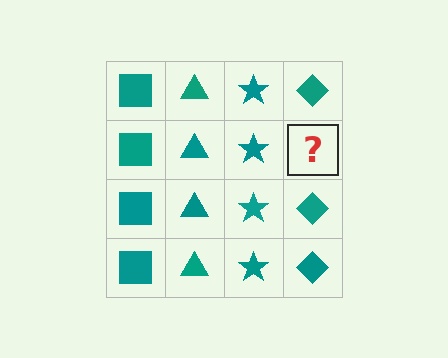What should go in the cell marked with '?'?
The missing cell should contain a teal diamond.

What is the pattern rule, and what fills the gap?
The rule is that each column has a consistent shape. The gap should be filled with a teal diamond.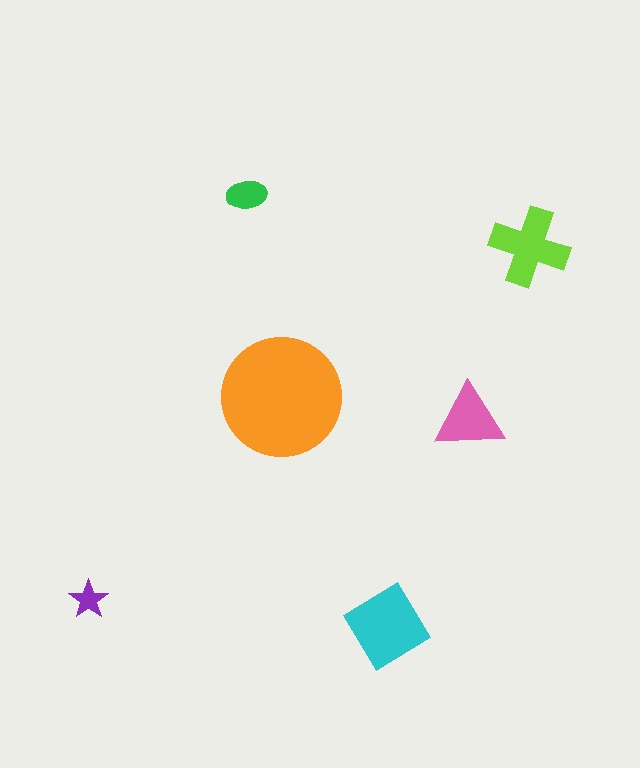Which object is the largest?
The orange circle.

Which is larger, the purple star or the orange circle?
The orange circle.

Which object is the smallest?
The purple star.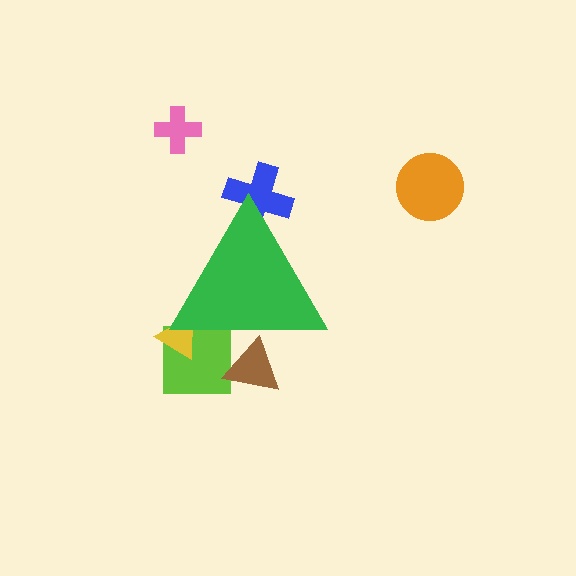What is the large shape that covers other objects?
A green triangle.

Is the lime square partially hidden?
Yes, the lime square is partially hidden behind the green triangle.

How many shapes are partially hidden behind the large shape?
4 shapes are partially hidden.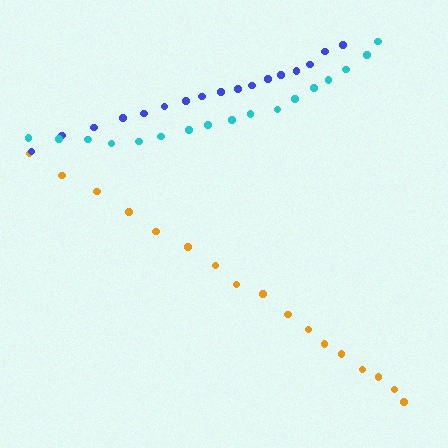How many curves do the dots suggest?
There are 3 distinct paths.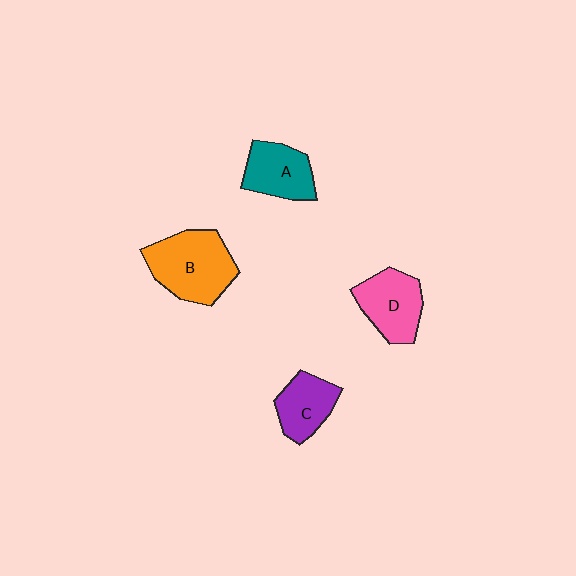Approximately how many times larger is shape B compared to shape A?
Approximately 1.5 times.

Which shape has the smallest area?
Shape C (purple).